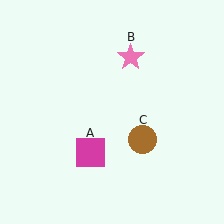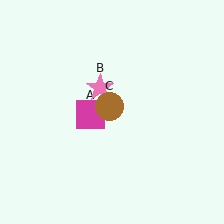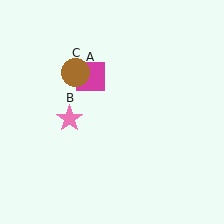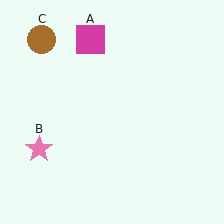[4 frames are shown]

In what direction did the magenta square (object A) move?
The magenta square (object A) moved up.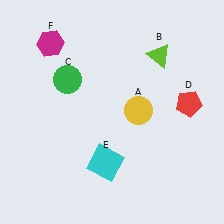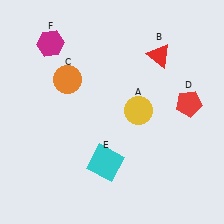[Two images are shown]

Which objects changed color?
B changed from lime to red. C changed from green to orange.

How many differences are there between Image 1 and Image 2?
There are 2 differences between the two images.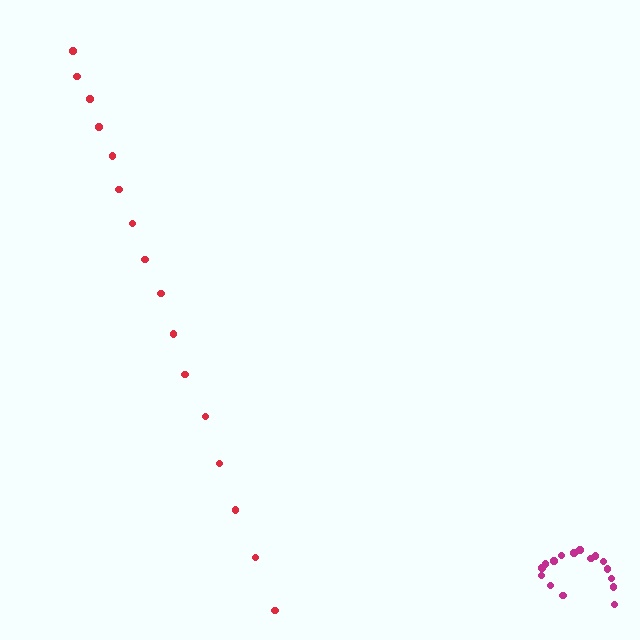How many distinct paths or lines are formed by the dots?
There are 2 distinct paths.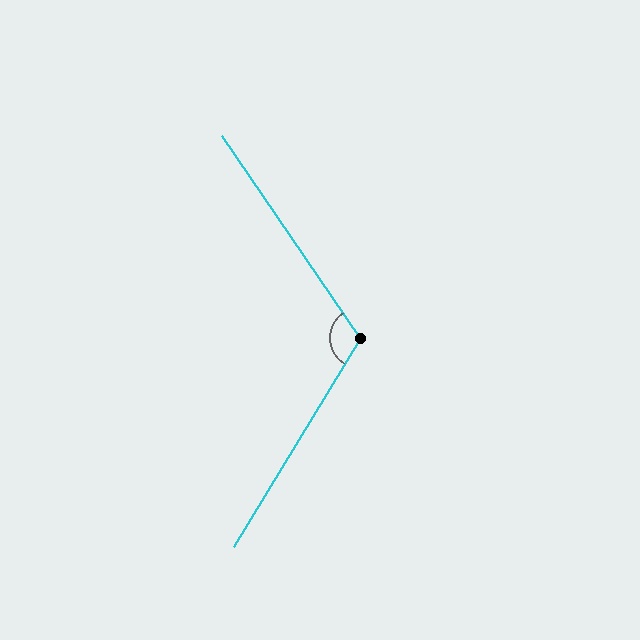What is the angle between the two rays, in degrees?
Approximately 114 degrees.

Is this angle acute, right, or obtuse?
It is obtuse.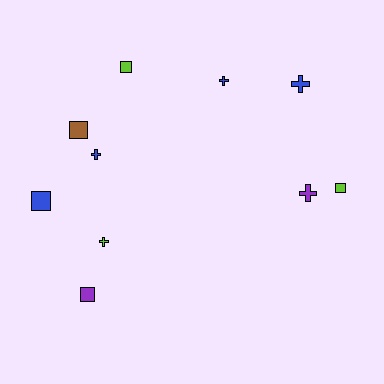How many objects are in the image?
There are 10 objects.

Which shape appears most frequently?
Square, with 5 objects.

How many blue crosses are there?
There are 3 blue crosses.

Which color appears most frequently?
Blue, with 4 objects.